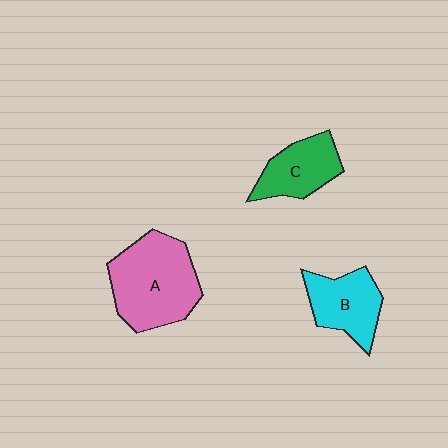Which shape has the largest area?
Shape A (pink).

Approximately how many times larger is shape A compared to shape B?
Approximately 1.6 times.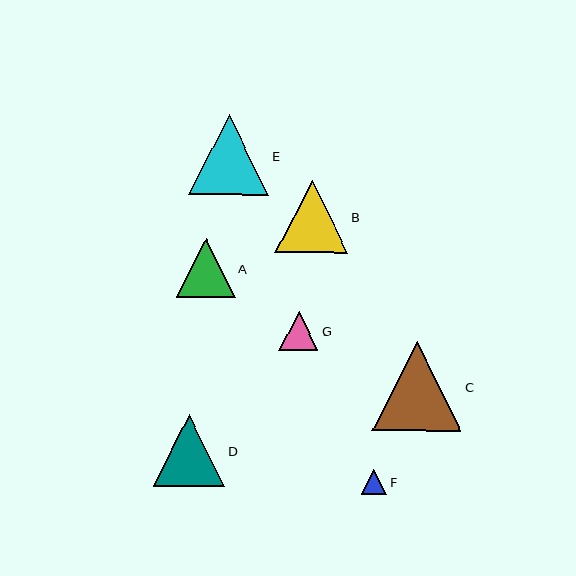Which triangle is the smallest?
Triangle F is the smallest with a size of approximately 26 pixels.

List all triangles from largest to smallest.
From largest to smallest: C, E, B, D, A, G, F.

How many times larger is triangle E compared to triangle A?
Triangle E is approximately 1.4 times the size of triangle A.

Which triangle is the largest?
Triangle C is the largest with a size of approximately 89 pixels.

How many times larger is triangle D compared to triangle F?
Triangle D is approximately 2.8 times the size of triangle F.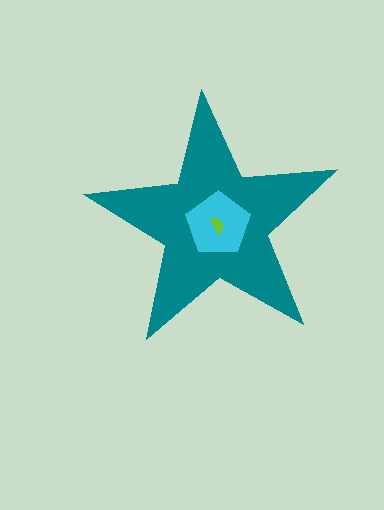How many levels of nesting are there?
3.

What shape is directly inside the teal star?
The cyan pentagon.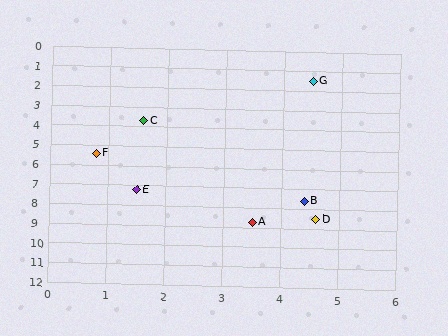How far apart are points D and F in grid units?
Points D and F are about 4.9 grid units apart.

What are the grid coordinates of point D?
Point D is at approximately (4.6, 8.5).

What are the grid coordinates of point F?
Point F is at approximately (0.8, 5.4).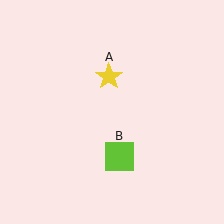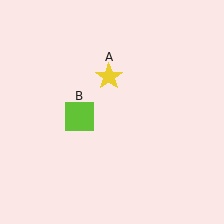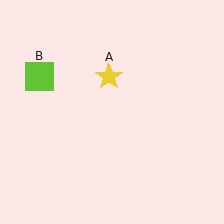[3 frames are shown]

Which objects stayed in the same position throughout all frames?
Yellow star (object A) remained stationary.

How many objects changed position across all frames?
1 object changed position: lime square (object B).